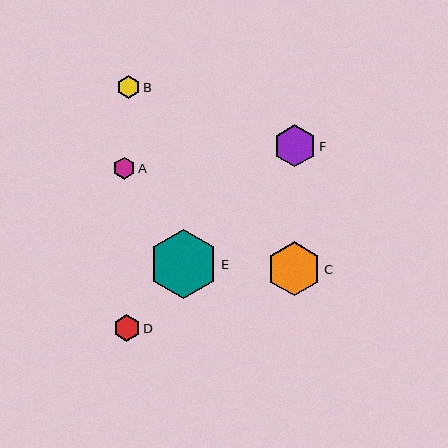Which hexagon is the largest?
Hexagon E is the largest with a size of approximately 68 pixels.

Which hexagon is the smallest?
Hexagon A is the smallest with a size of approximately 22 pixels.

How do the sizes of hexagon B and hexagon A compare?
Hexagon B and hexagon A are approximately the same size.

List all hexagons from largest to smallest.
From largest to smallest: E, C, F, D, B, A.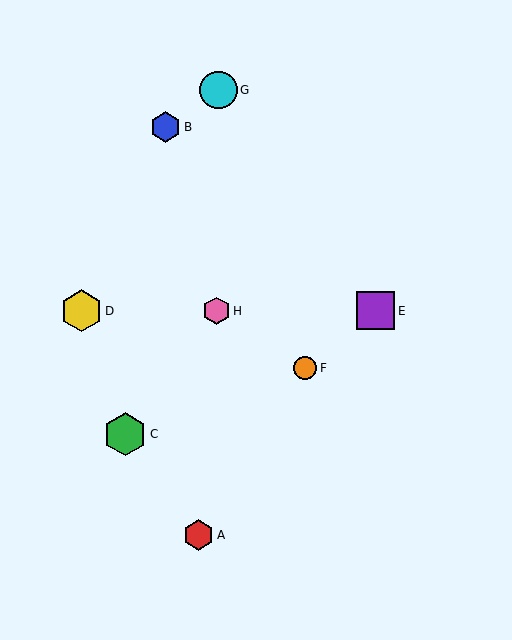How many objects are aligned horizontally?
3 objects (D, E, H) are aligned horizontally.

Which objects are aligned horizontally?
Objects D, E, H are aligned horizontally.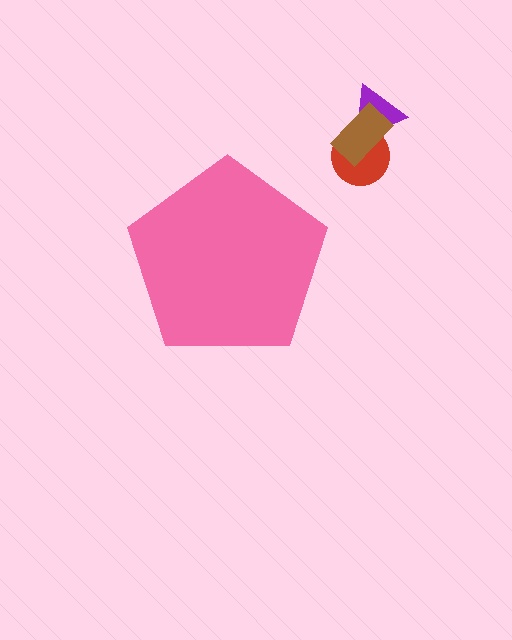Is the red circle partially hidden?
No, the red circle is fully visible.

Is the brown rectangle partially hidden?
No, the brown rectangle is fully visible.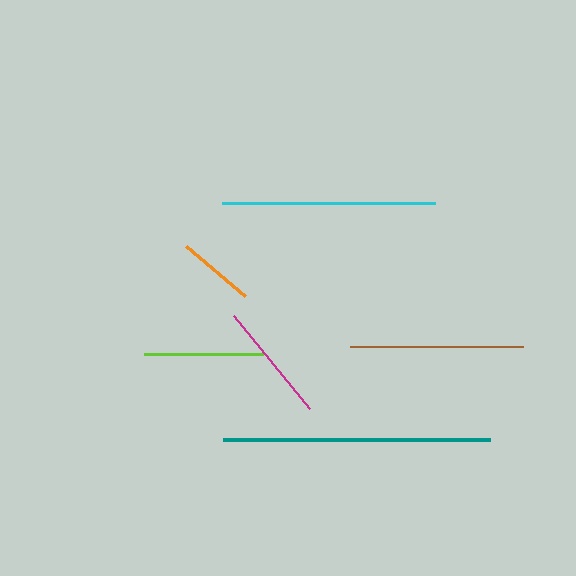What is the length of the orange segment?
The orange segment is approximately 77 pixels long.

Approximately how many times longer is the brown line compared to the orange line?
The brown line is approximately 2.2 times the length of the orange line.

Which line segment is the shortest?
The orange line is the shortest at approximately 77 pixels.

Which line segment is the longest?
The teal line is the longest at approximately 266 pixels.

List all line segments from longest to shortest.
From longest to shortest: teal, cyan, brown, magenta, lime, orange.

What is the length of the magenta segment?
The magenta segment is approximately 120 pixels long.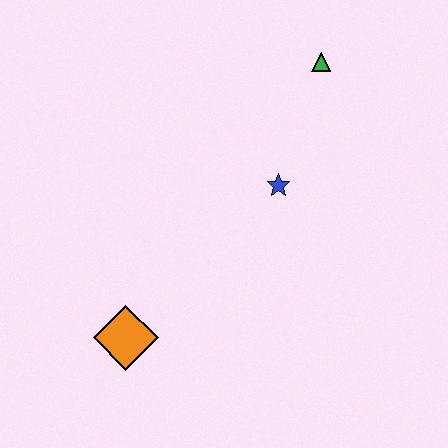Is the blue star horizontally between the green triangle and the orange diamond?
Yes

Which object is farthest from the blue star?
The orange diamond is farthest from the blue star.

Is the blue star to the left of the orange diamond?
No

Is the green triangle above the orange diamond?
Yes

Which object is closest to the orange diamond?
The blue star is closest to the orange diamond.